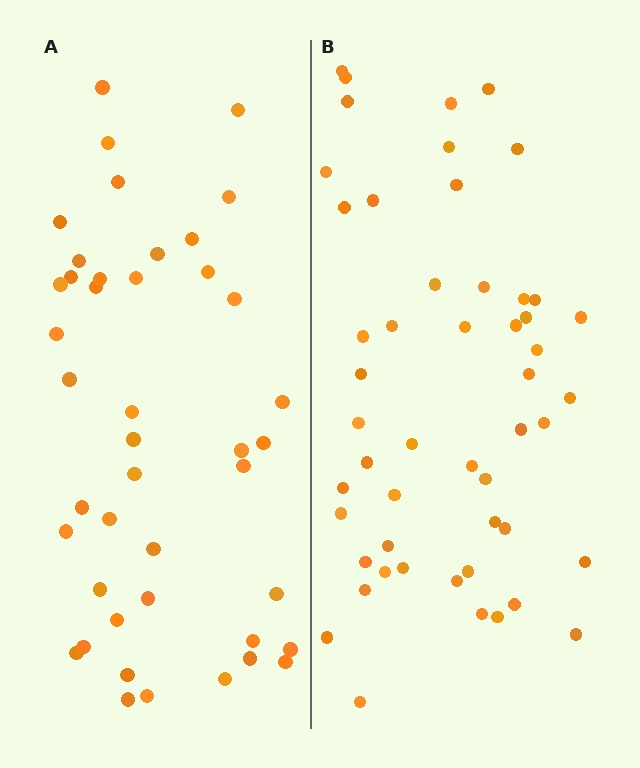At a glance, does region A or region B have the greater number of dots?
Region B (the right region) has more dots.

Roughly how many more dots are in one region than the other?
Region B has roughly 8 or so more dots than region A.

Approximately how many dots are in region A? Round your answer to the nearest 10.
About 40 dots. (The exact count is 43, which rounds to 40.)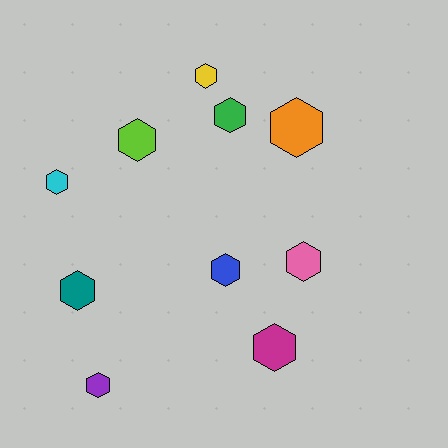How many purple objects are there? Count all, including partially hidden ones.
There is 1 purple object.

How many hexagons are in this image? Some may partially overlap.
There are 10 hexagons.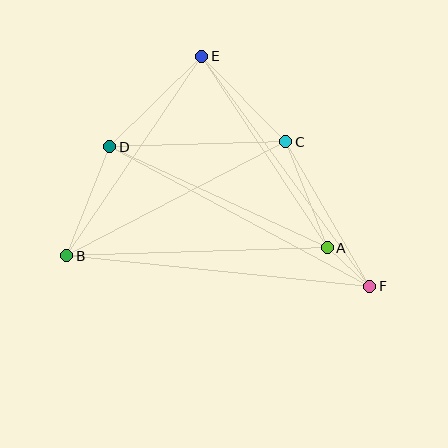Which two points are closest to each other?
Points A and F are closest to each other.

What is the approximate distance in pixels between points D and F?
The distance between D and F is approximately 295 pixels.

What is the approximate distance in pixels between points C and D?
The distance between C and D is approximately 176 pixels.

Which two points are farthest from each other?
Points B and F are farthest from each other.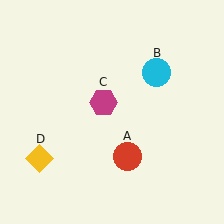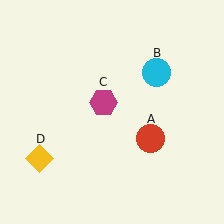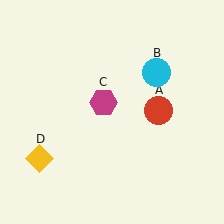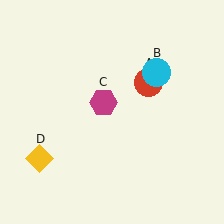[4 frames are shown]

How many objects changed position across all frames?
1 object changed position: red circle (object A).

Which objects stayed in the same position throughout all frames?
Cyan circle (object B) and magenta hexagon (object C) and yellow diamond (object D) remained stationary.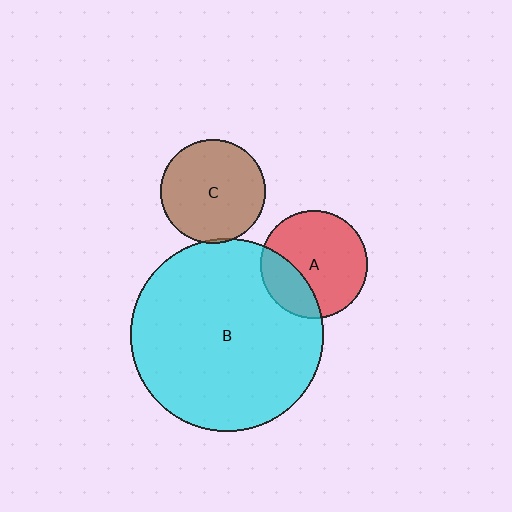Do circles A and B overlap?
Yes.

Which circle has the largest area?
Circle B (cyan).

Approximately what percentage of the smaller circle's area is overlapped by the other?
Approximately 30%.